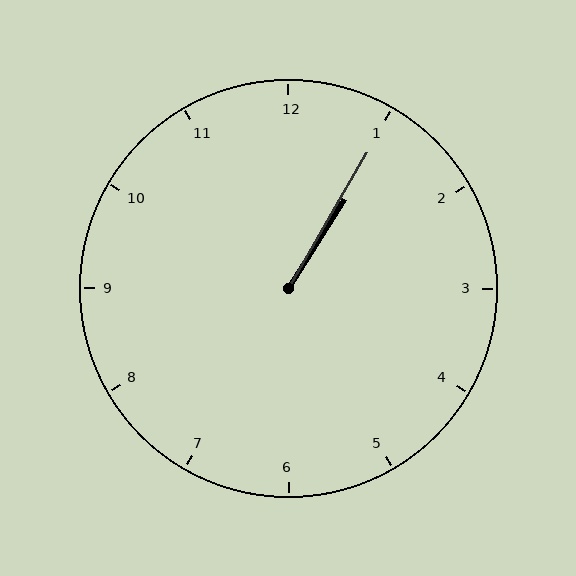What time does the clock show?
1:05.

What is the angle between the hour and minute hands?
Approximately 2 degrees.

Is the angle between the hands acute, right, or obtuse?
It is acute.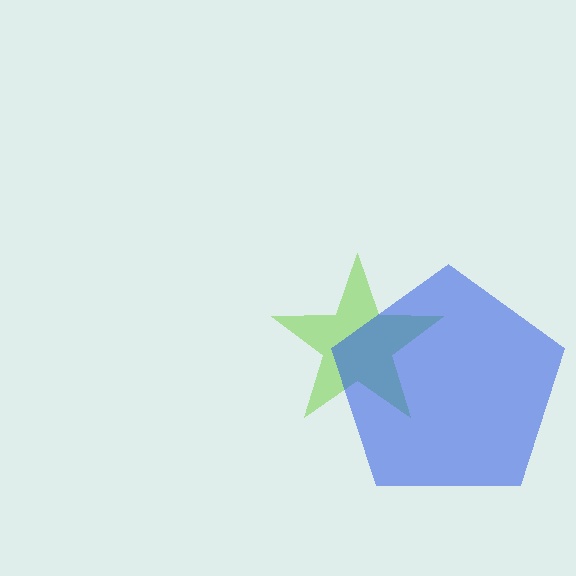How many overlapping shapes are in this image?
There are 2 overlapping shapes in the image.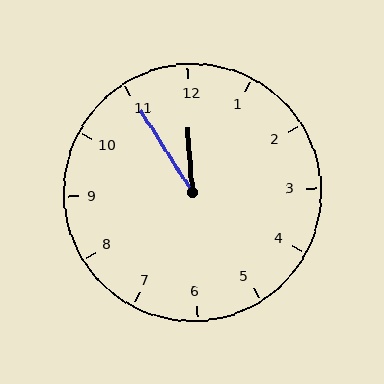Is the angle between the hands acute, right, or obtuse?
It is acute.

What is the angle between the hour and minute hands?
Approximately 28 degrees.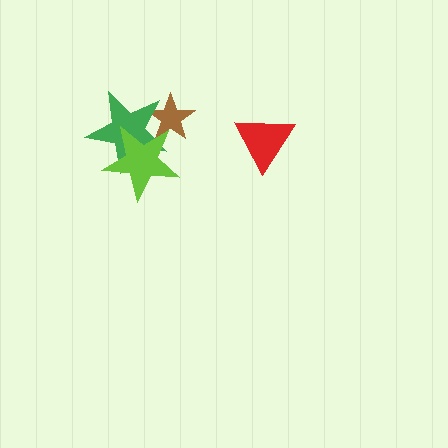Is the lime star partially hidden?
No, no other shape covers it.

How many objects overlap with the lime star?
2 objects overlap with the lime star.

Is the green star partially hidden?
Yes, it is partially covered by another shape.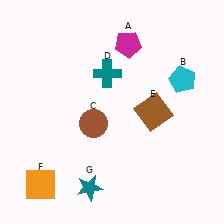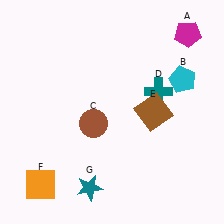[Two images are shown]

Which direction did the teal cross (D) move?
The teal cross (D) moved right.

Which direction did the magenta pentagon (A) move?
The magenta pentagon (A) moved right.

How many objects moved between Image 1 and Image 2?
2 objects moved between the two images.